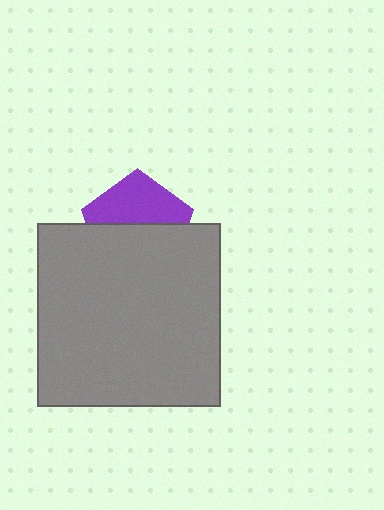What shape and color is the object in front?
The object in front is a gray square.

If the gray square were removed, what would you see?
You would see the complete purple pentagon.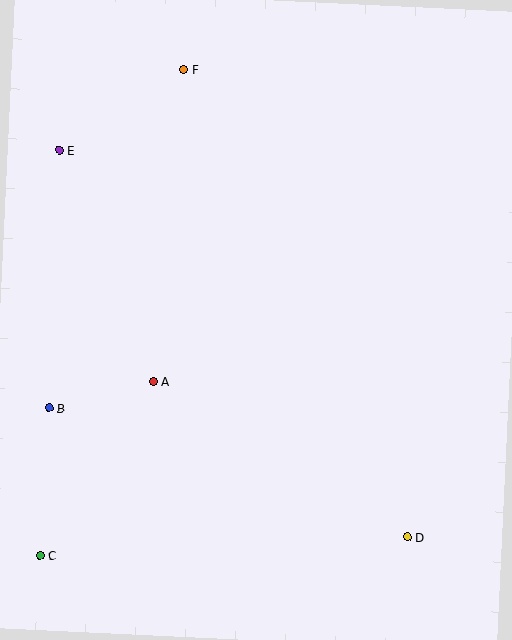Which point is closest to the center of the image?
Point A at (153, 382) is closest to the center.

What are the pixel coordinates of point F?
Point F is at (183, 69).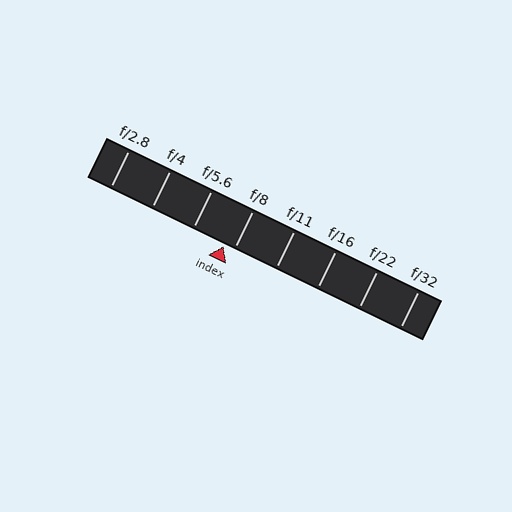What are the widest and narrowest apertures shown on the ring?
The widest aperture shown is f/2.8 and the narrowest is f/32.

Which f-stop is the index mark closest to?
The index mark is closest to f/8.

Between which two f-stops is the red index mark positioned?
The index mark is between f/5.6 and f/8.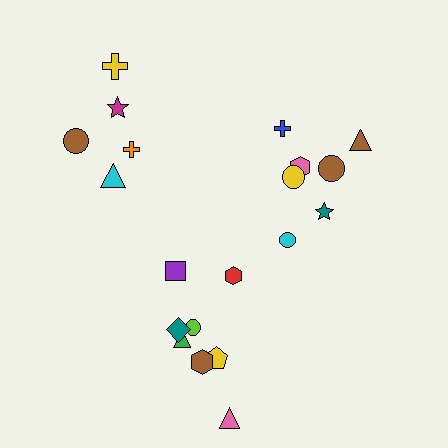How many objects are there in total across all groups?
There are 20 objects.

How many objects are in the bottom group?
There are 8 objects.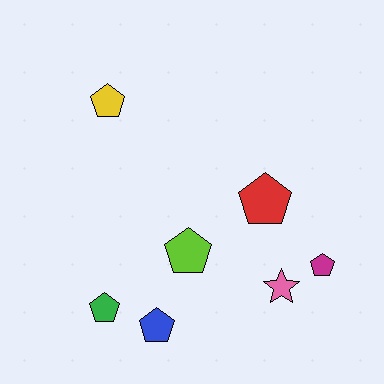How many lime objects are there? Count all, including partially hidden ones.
There is 1 lime object.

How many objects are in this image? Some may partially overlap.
There are 7 objects.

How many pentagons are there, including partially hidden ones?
There are 6 pentagons.